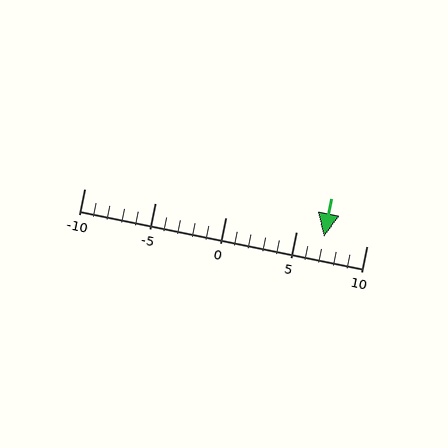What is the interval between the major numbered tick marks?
The major tick marks are spaced 5 units apart.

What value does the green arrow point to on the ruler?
The green arrow points to approximately 7.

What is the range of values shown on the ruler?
The ruler shows values from -10 to 10.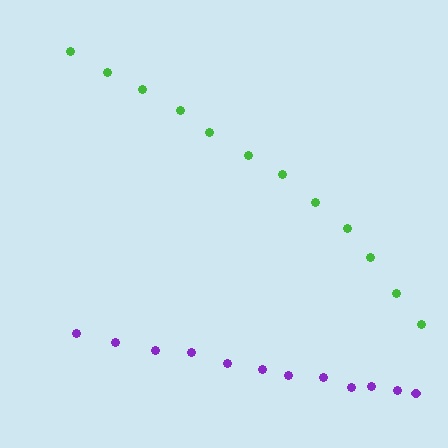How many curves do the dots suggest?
There are 2 distinct paths.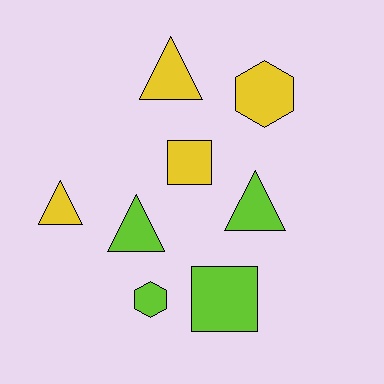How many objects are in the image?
There are 8 objects.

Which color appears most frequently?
Yellow, with 4 objects.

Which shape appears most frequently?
Triangle, with 4 objects.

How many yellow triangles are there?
There are 2 yellow triangles.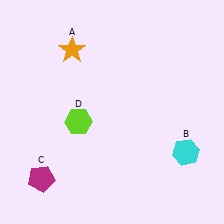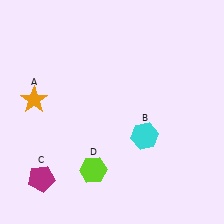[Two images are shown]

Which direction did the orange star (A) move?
The orange star (A) moved down.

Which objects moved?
The objects that moved are: the orange star (A), the cyan hexagon (B), the lime hexagon (D).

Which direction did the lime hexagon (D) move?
The lime hexagon (D) moved down.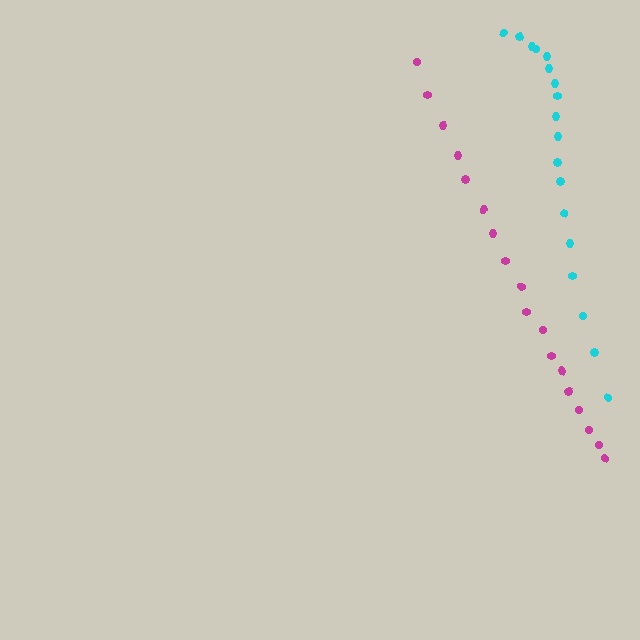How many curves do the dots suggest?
There are 2 distinct paths.